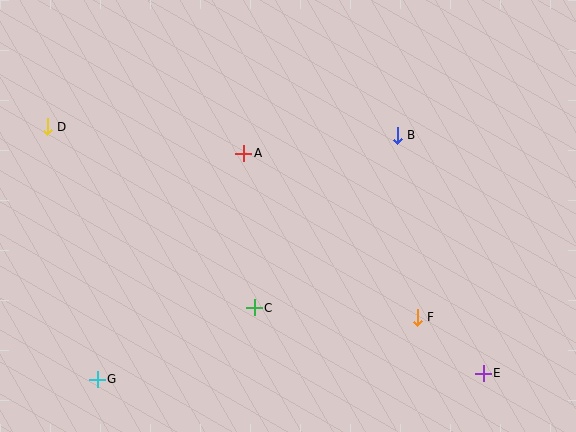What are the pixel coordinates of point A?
Point A is at (244, 153).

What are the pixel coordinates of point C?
Point C is at (254, 308).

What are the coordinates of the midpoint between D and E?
The midpoint between D and E is at (265, 250).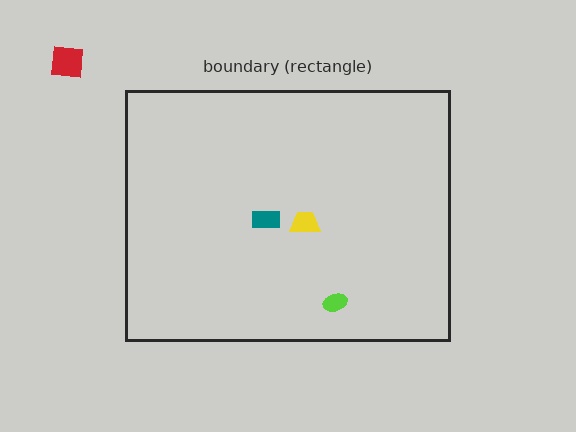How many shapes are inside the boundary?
3 inside, 1 outside.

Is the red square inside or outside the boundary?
Outside.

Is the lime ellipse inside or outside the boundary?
Inside.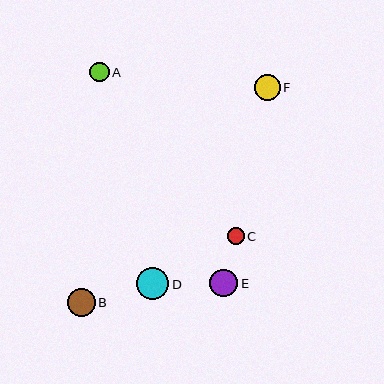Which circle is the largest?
Circle D is the largest with a size of approximately 32 pixels.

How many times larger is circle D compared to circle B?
Circle D is approximately 1.1 times the size of circle B.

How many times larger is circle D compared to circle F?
Circle D is approximately 1.3 times the size of circle F.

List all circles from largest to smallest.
From largest to smallest: D, B, E, F, A, C.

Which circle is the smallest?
Circle C is the smallest with a size of approximately 17 pixels.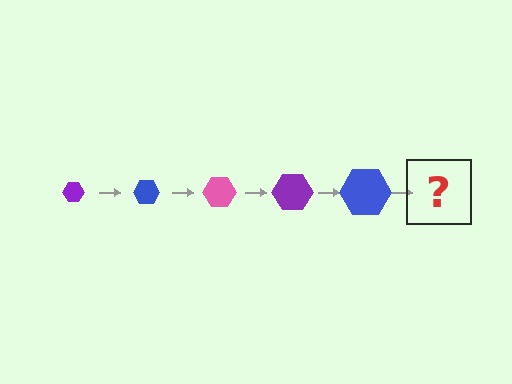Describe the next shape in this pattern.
It should be a pink hexagon, larger than the previous one.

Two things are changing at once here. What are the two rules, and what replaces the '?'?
The two rules are that the hexagon grows larger each step and the color cycles through purple, blue, and pink. The '?' should be a pink hexagon, larger than the previous one.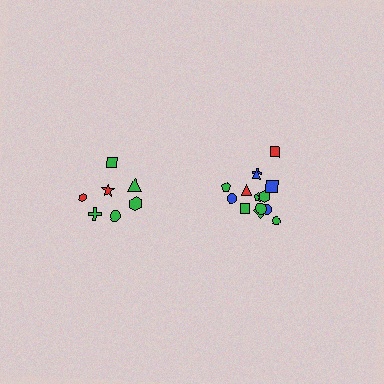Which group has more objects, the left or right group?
The right group.